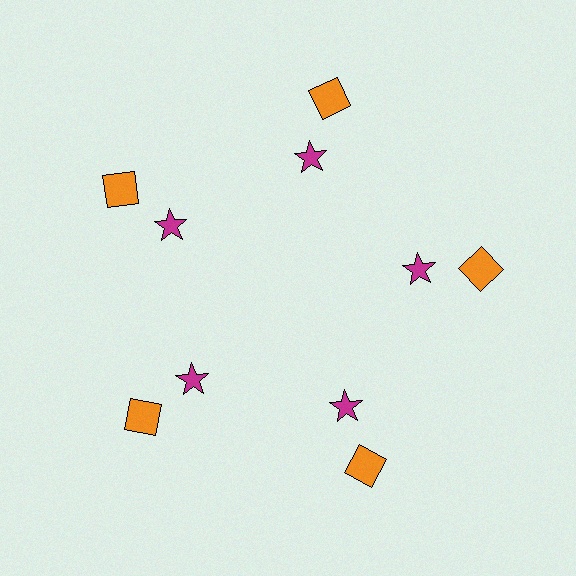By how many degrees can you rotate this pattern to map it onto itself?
The pattern maps onto itself every 72 degrees of rotation.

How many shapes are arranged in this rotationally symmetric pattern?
There are 10 shapes, arranged in 5 groups of 2.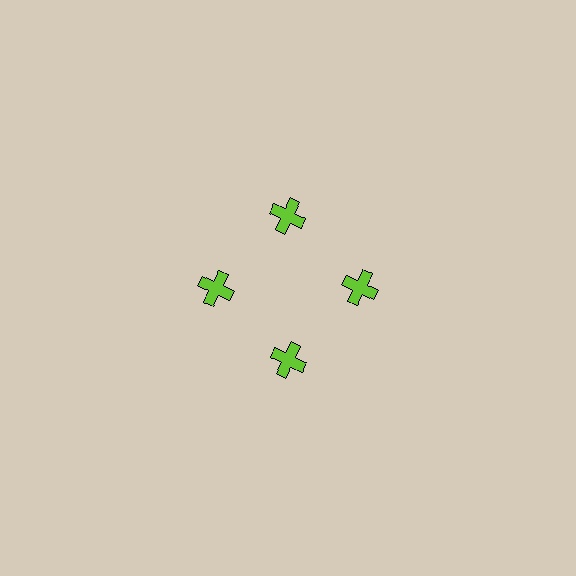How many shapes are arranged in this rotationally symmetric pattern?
There are 4 shapes, arranged in 4 groups of 1.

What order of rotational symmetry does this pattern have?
This pattern has 4-fold rotational symmetry.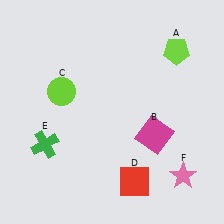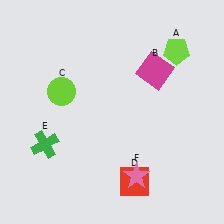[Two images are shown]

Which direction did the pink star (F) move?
The pink star (F) moved left.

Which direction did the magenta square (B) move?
The magenta square (B) moved up.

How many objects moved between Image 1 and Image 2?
2 objects moved between the two images.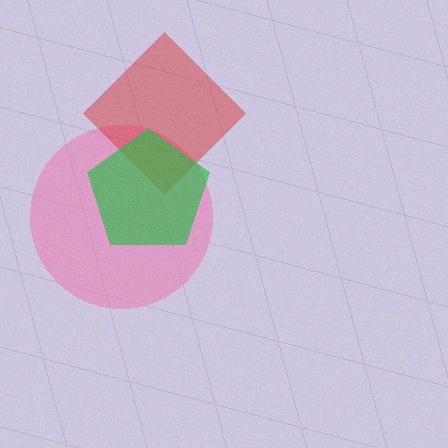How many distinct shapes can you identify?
There are 3 distinct shapes: a pink circle, a red diamond, a green pentagon.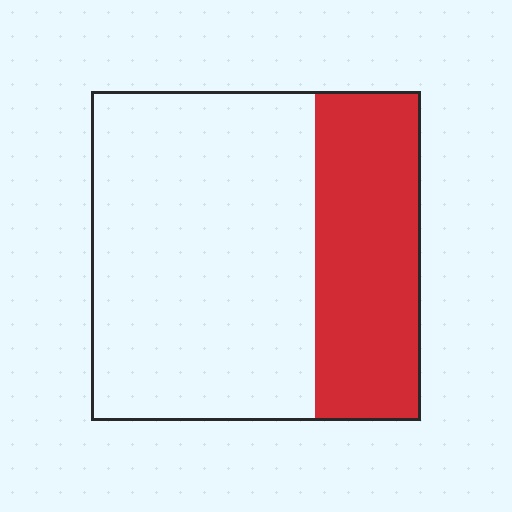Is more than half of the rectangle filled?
No.